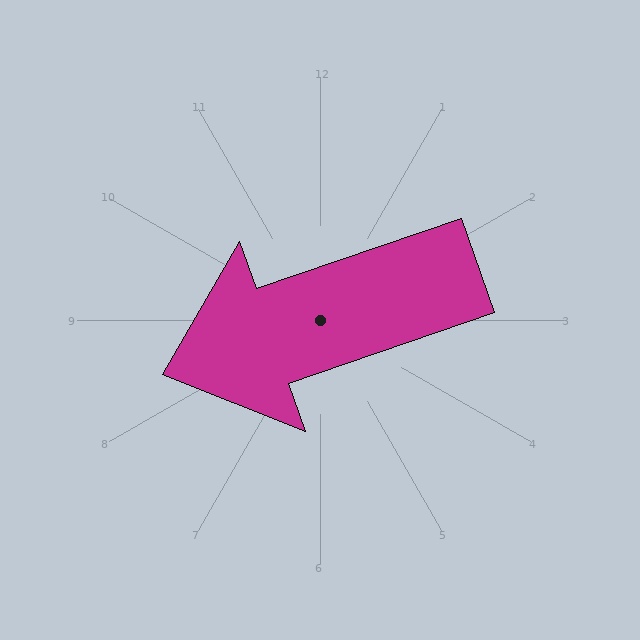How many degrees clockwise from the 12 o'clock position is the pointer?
Approximately 251 degrees.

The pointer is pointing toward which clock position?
Roughly 8 o'clock.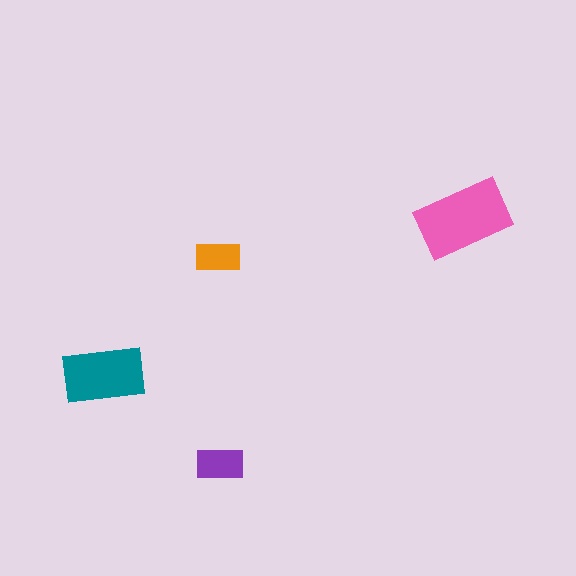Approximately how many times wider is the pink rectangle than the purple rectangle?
About 2 times wider.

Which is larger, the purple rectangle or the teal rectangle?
The teal one.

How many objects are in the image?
There are 4 objects in the image.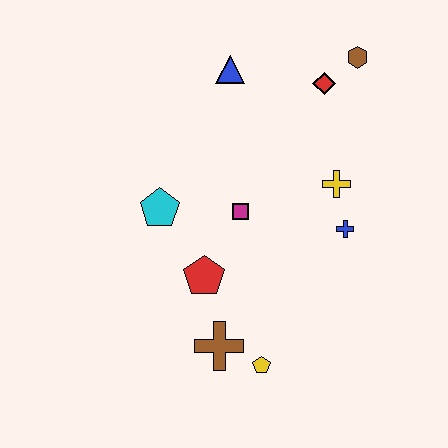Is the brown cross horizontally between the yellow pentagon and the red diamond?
No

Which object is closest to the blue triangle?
The red diamond is closest to the blue triangle.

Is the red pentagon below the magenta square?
Yes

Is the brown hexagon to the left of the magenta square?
No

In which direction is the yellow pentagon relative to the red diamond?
The yellow pentagon is below the red diamond.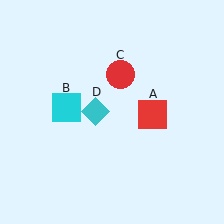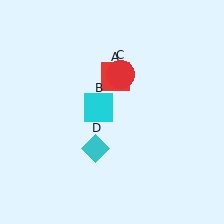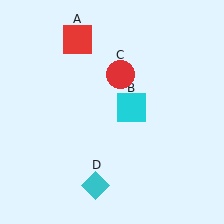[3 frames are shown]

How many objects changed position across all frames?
3 objects changed position: red square (object A), cyan square (object B), cyan diamond (object D).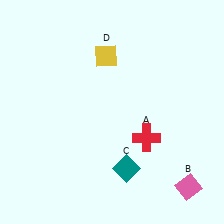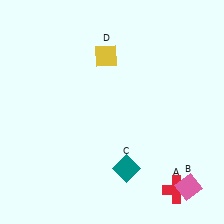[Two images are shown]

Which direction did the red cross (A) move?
The red cross (A) moved down.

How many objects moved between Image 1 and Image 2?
1 object moved between the two images.